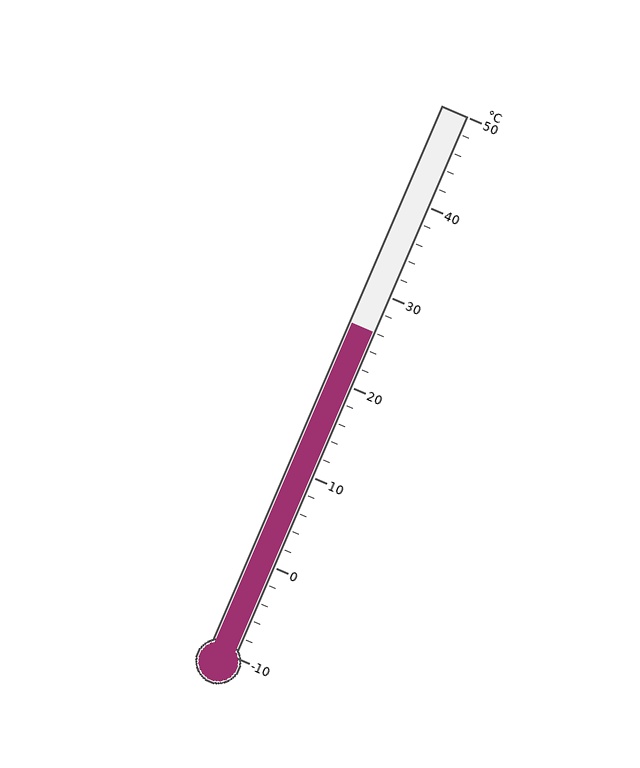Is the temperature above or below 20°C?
The temperature is above 20°C.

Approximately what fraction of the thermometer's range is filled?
The thermometer is filled to approximately 60% of its range.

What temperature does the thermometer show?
The thermometer shows approximately 26°C.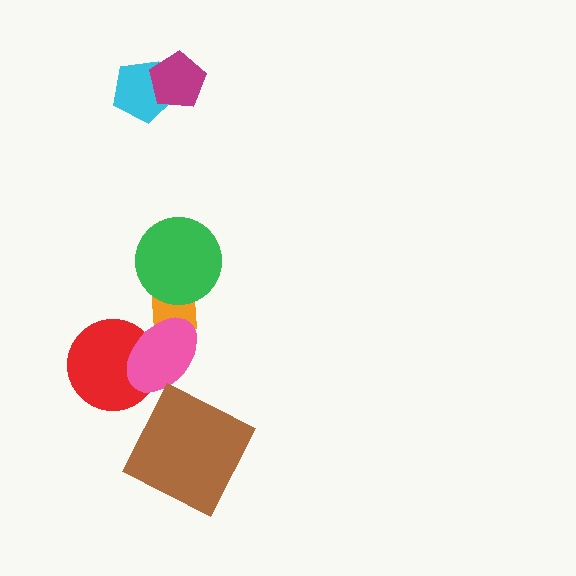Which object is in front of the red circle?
The pink ellipse is in front of the red circle.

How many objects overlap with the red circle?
1 object overlaps with the red circle.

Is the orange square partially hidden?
Yes, it is partially covered by another shape.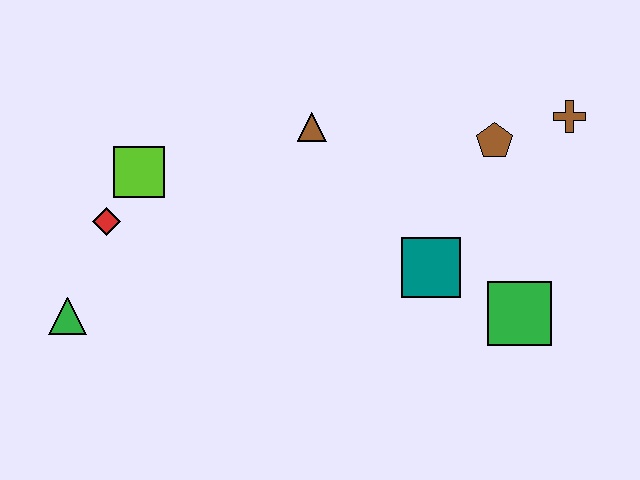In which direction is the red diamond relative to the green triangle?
The red diamond is above the green triangle.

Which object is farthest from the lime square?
The brown cross is farthest from the lime square.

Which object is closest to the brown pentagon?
The brown cross is closest to the brown pentagon.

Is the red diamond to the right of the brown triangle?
No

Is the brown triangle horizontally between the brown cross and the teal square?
No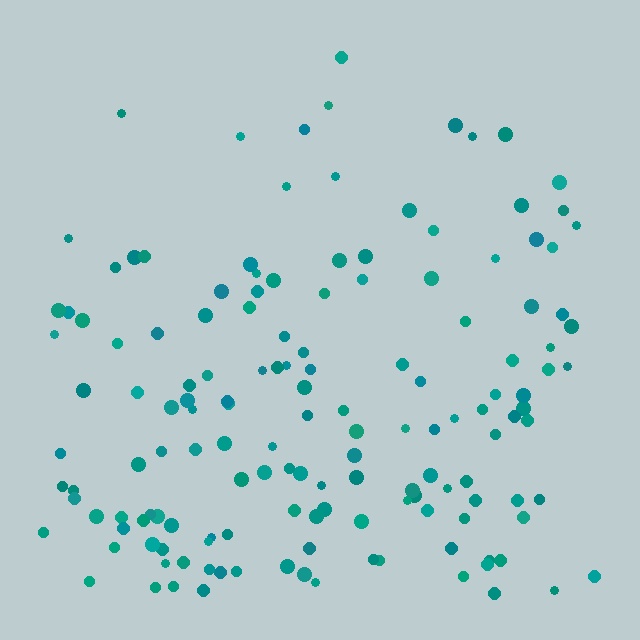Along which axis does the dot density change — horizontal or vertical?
Vertical.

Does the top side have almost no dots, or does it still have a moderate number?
Still a moderate number, just noticeably fewer than the bottom.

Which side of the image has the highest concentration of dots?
The bottom.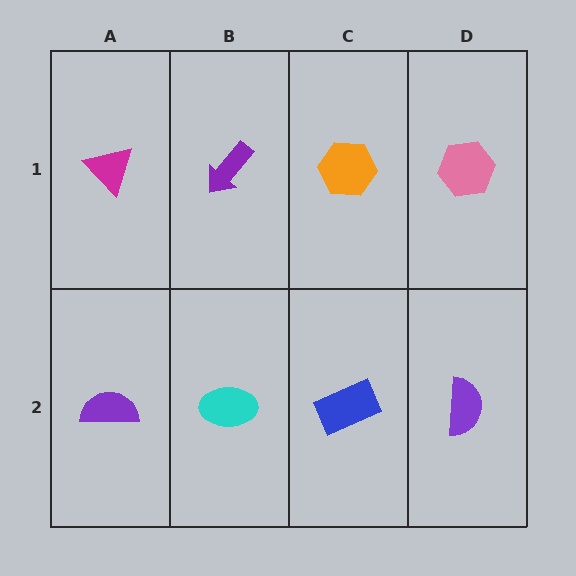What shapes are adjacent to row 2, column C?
An orange hexagon (row 1, column C), a cyan ellipse (row 2, column B), a purple semicircle (row 2, column D).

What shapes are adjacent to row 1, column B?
A cyan ellipse (row 2, column B), a magenta triangle (row 1, column A), an orange hexagon (row 1, column C).